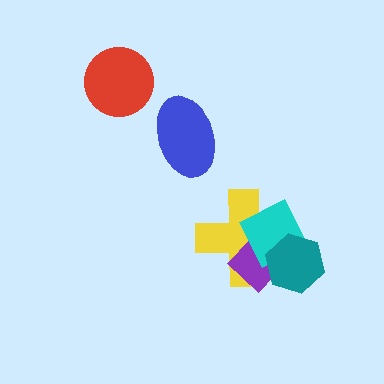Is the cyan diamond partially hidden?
Yes, it is partially covered by another shape.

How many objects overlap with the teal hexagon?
3 objects overlap with the teal hexagon.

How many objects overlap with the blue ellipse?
0 objects overlap with the blue ellipse.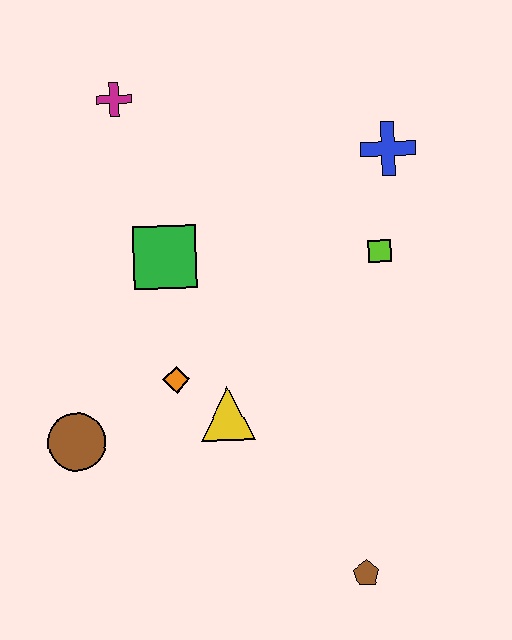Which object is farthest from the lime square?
The brown circle is farthest from the lime square.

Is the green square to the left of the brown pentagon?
Yes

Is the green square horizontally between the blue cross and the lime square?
No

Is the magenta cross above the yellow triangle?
Yes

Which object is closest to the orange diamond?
The yellow triangle is closest to the orange diamond.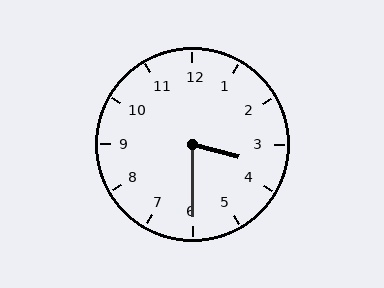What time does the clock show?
3:30.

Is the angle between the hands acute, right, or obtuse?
It is acute.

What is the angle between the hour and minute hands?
Approximately 75 degrees.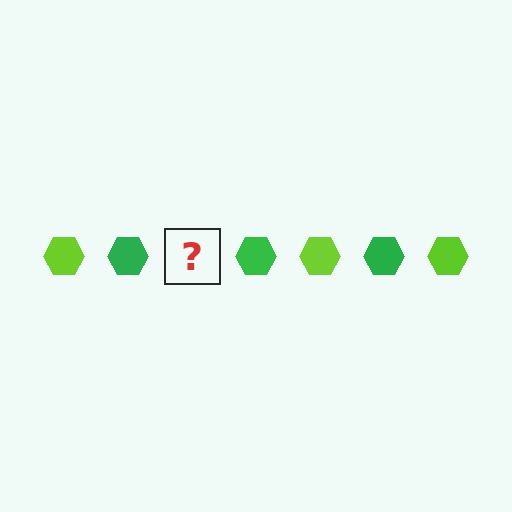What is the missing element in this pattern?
The missing element is a lime hexagon.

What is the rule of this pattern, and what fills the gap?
The rule is that the pattern cycles through lime, green hexagons. The gap should be filled with a lime hexagon.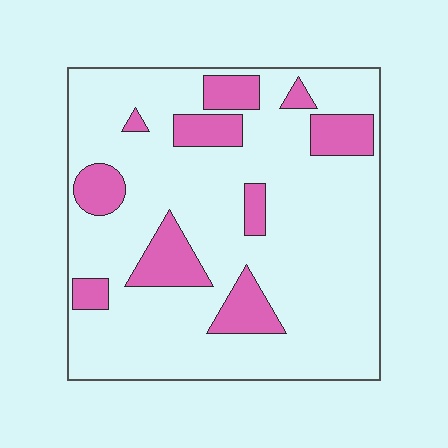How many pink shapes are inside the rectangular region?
10.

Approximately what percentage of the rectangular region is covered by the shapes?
Approximately 20%.